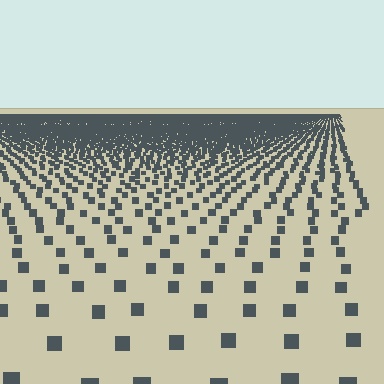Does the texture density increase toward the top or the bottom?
Density increases toward the top.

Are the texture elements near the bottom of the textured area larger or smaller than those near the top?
Larger. Near the bottom, elements are closer to the viewer and appear at a bigger on-screen size.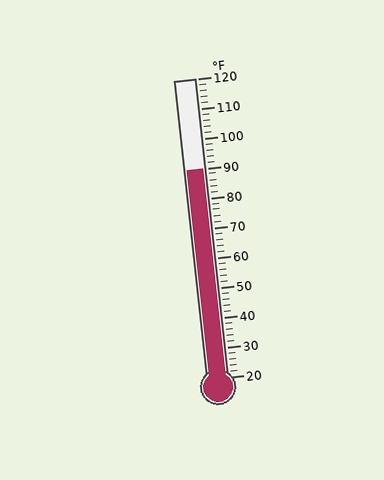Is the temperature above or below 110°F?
The temperature is below 110°F.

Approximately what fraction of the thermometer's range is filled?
The thermometer is filled to approximately 70% of its range.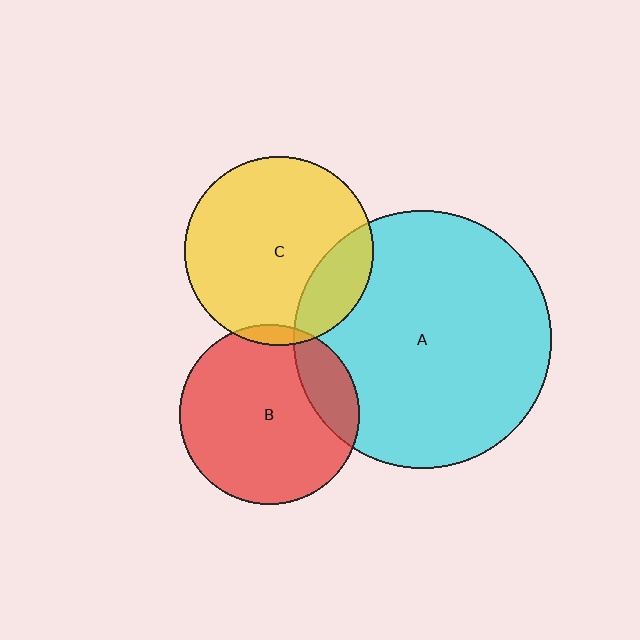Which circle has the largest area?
Circle A (cyan).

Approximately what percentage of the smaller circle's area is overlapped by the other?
Approximately 20%.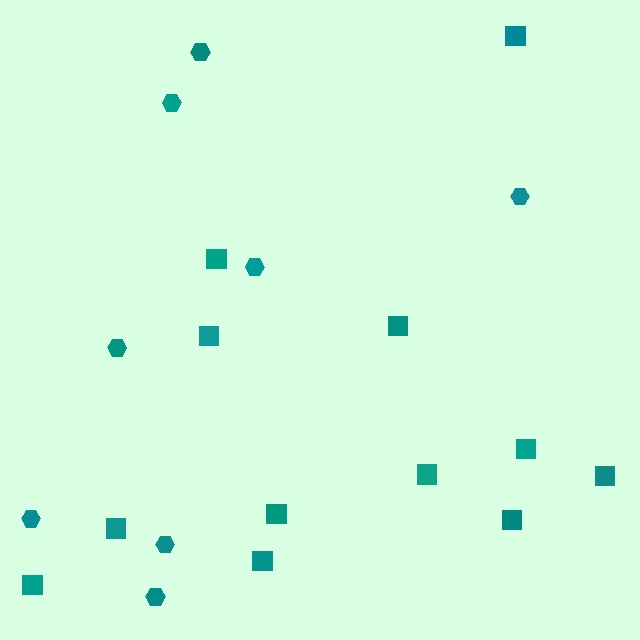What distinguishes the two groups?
There are 2 groups: one group of hexagons (8) and one group of squares (12).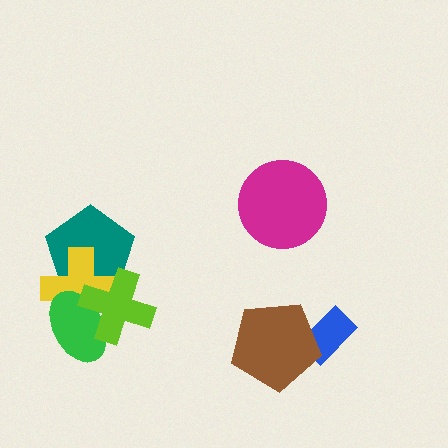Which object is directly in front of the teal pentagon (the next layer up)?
The yellow cross is directly in front of the teal pentagon.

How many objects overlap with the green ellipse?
3 objects overlap with the green ellipse.